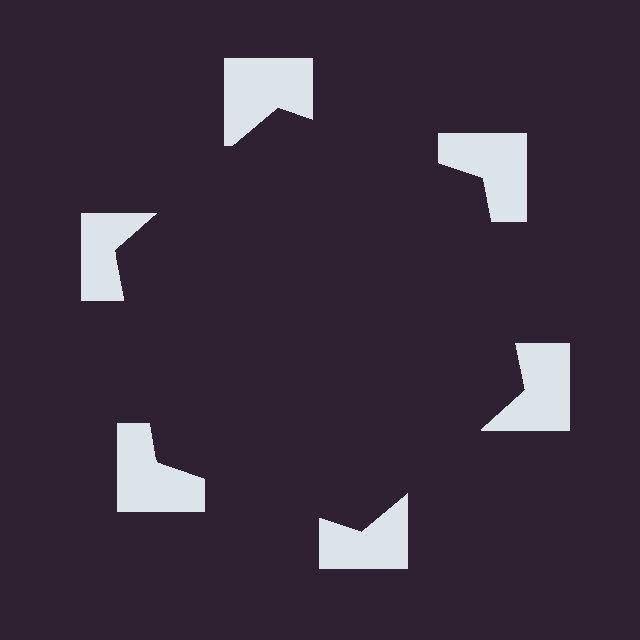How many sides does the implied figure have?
6 sides.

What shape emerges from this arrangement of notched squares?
An illusory hexagon — its edges are inferred from the aligned wedge cuts in the notched squares, not physically drawn.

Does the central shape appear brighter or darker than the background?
It typically appears slightly darker than the background, even though no actual brightness change is drawn.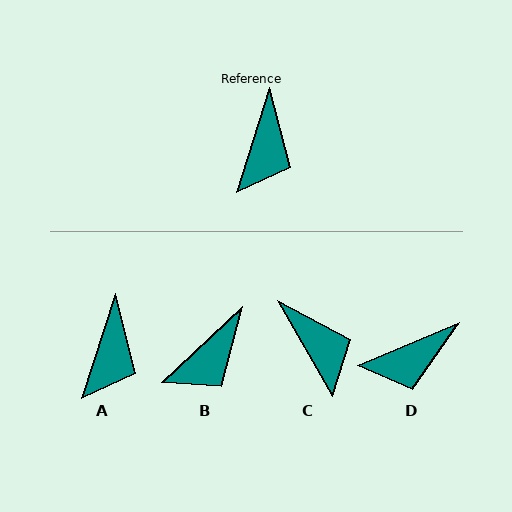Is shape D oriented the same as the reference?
No, it is off by about 49 degrees.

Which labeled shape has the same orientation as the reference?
A.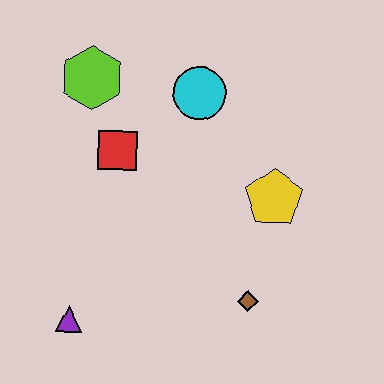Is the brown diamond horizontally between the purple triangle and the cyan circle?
No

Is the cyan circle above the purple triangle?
Yes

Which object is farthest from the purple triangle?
The cyan circle is farthest from the purple triangle.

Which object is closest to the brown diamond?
The yellow pentagon is closest to the brown diamond.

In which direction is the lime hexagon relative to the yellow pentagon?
The lime hexagon is to the left of the yellow pentagon.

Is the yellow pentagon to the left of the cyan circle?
No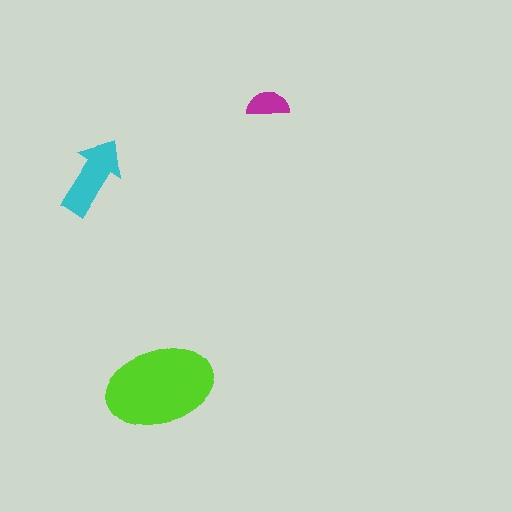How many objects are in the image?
There are 3 objects in the image.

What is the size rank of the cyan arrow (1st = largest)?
2nd.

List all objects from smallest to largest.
The magenta semicircle, the cyan arrow, the lime ellipse.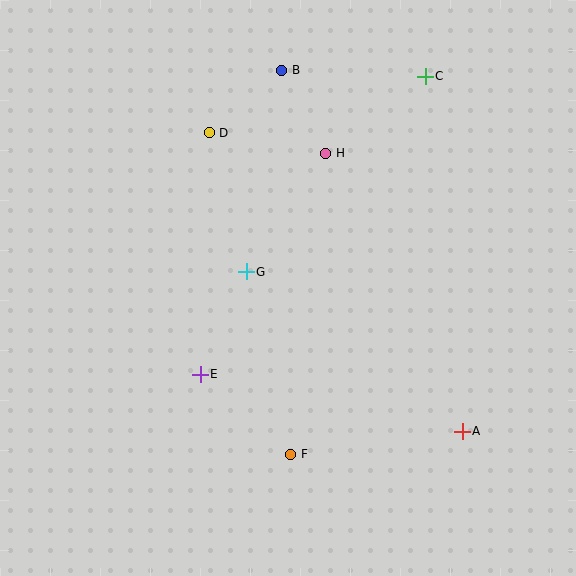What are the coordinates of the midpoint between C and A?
The midpoint between C and A is at (444, 254).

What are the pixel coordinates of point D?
Point D is at (209, 133).